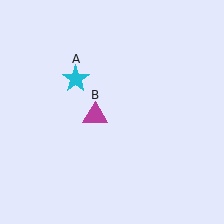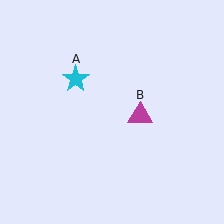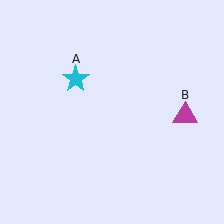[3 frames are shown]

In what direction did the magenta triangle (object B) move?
The magenta triangle (object B) moved right.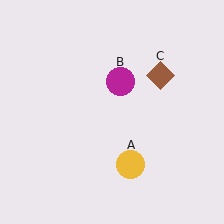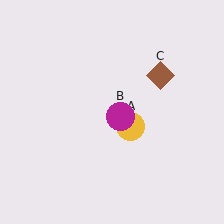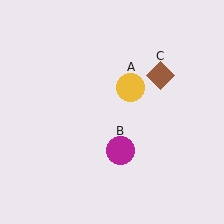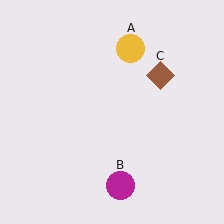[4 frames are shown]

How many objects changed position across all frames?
2 objects changed position: yellow circle (object A), magenta circle (object B).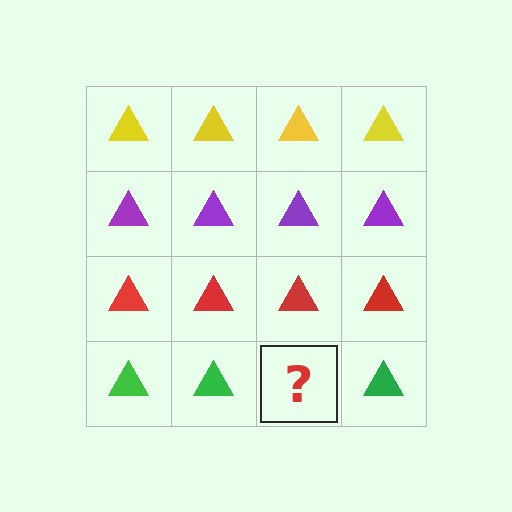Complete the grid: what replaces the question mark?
The question mark should be replaced with a green triangle.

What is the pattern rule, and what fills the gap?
The rule is that each row has a consistent color. The gap should be filled with a green triangle.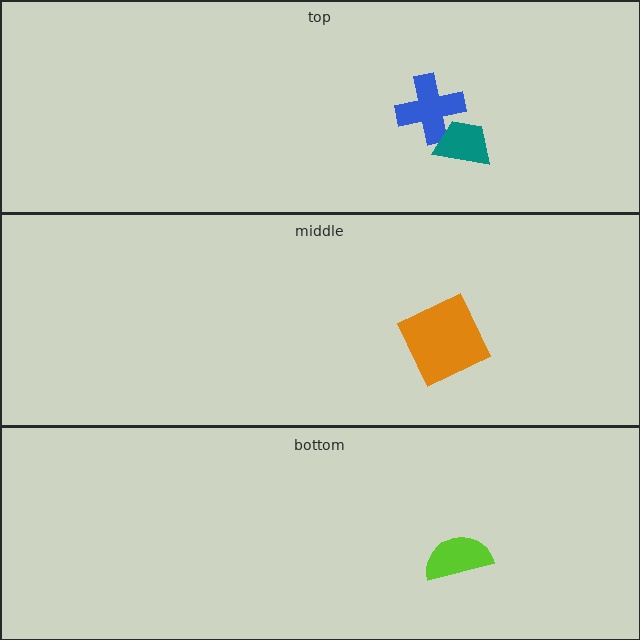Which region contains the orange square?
The middle region.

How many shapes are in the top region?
2.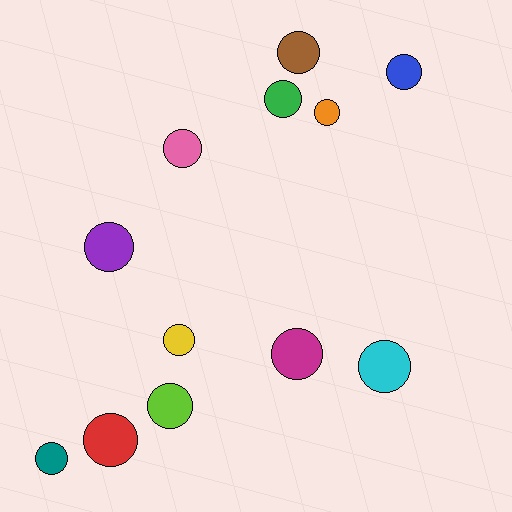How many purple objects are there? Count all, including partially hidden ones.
There is 1 purple object.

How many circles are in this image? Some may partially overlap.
There are 12 circles.